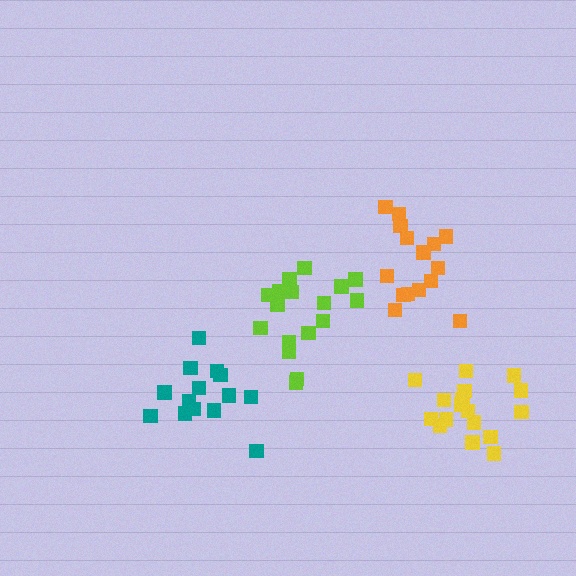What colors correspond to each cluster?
The clusters are colored: teal, orange, yellow, lime.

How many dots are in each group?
Group 1: 14 dots, Group 2: 15 dots, Group 3: 17 dots, Group 4: 17 dots (63 total).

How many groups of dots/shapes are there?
There are 4 groups.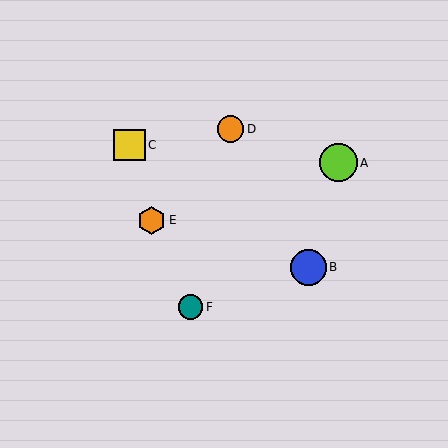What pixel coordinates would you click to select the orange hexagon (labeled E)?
Click at (152, 220) to select the orange hexagon E.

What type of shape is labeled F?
Shape F is a teal circle.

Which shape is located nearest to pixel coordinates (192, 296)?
The teal circle (labeled F) at (190, 307) is nearest to that location.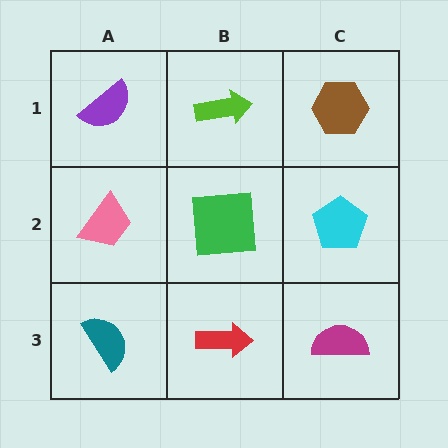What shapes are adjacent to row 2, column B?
A lime arrow (row 1, column B), a red arrow (row 3, column B), a pink trapezoid (row 2, column A), a cyan pentagon (row 2, column C).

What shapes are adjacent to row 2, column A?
A purple semicircle (row 1, column A), a teal semicircle (row 3, column A), a green square (row 2, column B).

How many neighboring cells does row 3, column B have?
3.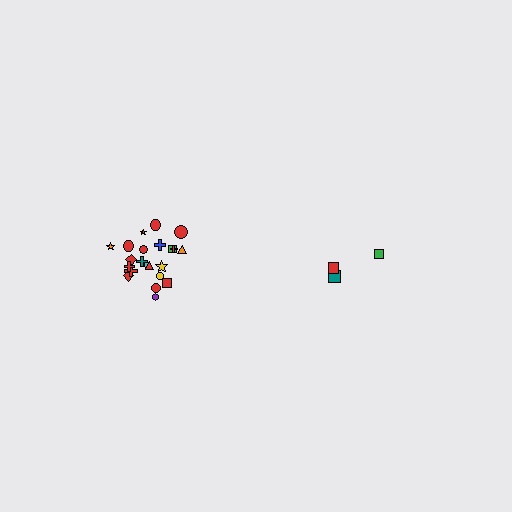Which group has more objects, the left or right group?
The left group.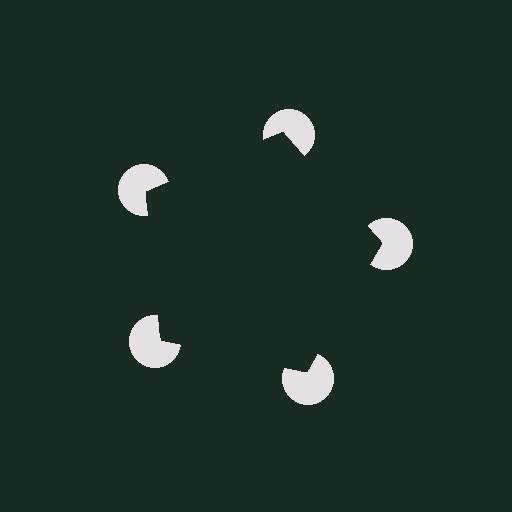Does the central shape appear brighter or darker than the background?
It typically appears slightly darker than the background, even though no actual brightness change is drawn.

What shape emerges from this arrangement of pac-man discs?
An illusory pentagon — its edges are inferred from the aligned wedge cuts in the pac-man discs, not physically drawn.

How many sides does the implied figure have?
5 sides.